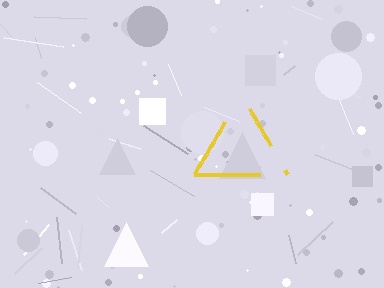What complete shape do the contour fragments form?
The contour fragments form a triangle.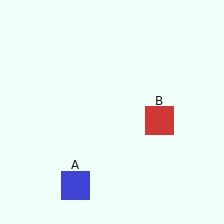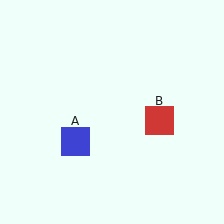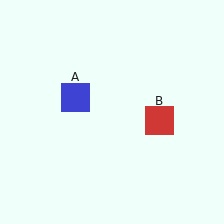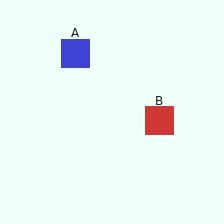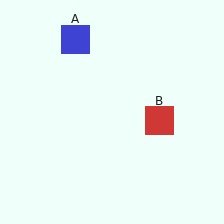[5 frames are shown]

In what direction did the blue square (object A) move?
The blue square (object A) moved up.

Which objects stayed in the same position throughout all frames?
Red square (object B) remained stationary.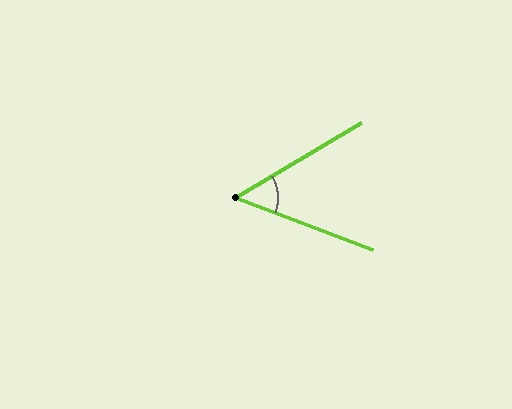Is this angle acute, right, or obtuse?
It is acute.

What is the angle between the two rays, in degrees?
Approximately 51 degrees.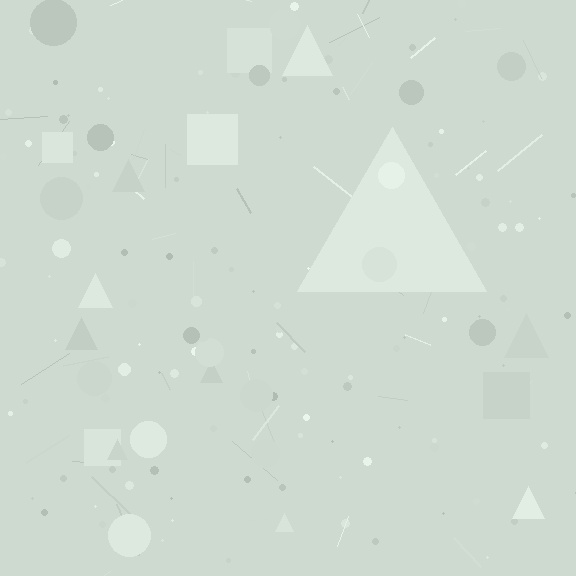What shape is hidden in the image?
A triangle is hidden in the image.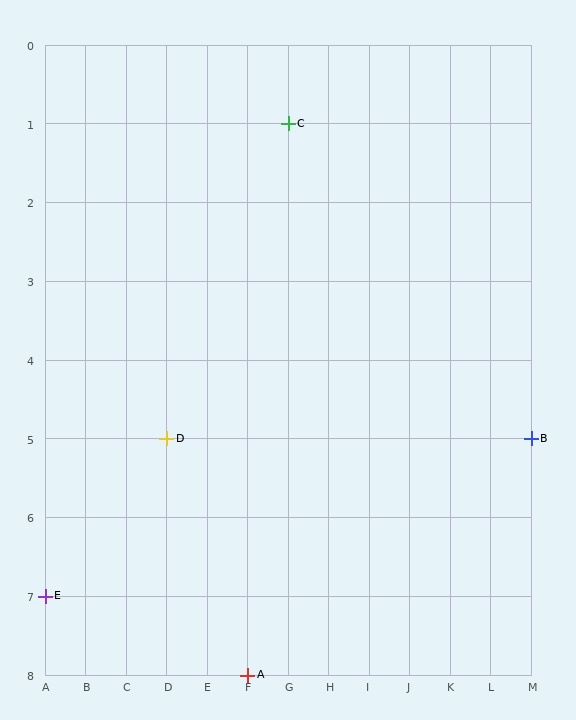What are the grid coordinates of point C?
Point C is at grid coordinates (G, 1).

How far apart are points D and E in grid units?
Points D and E are 3 columns and 2 rows apart (about 3.6 grid units diagonally).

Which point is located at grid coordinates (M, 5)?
Point B is at (M, 5).